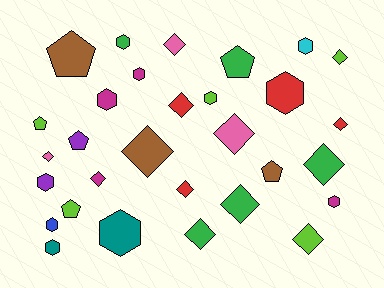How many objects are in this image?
There are 30 objects.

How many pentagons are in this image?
There are 6 pentagons.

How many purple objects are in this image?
There are 2 purple objects.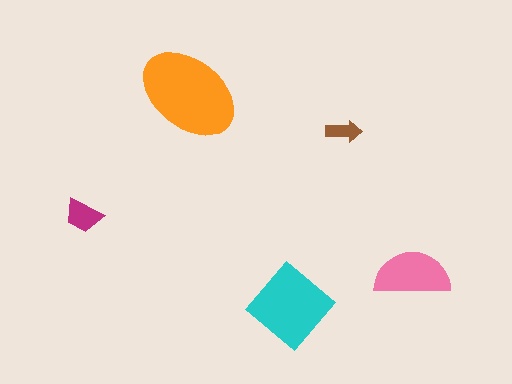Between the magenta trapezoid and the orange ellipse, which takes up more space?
The orange ellipse.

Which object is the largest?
The orange ellipse.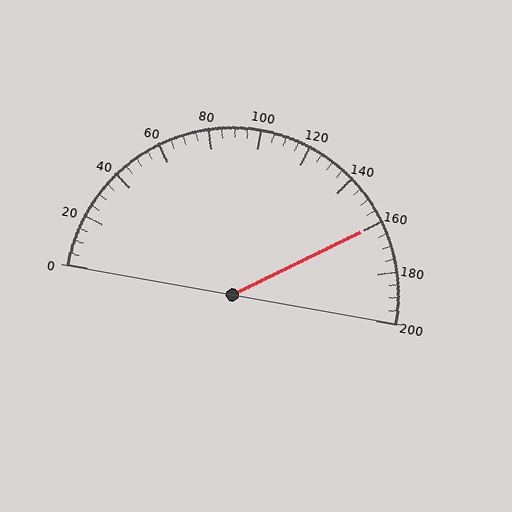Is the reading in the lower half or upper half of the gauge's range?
The reading is in the upper half of the range (0 to 200).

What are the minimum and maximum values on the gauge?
The gauge ranges from 0 to 200.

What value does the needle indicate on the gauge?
The needle indicates approximately 160.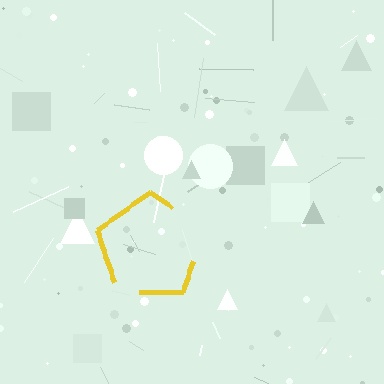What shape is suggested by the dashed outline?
The dashed outline suggests a pentagon.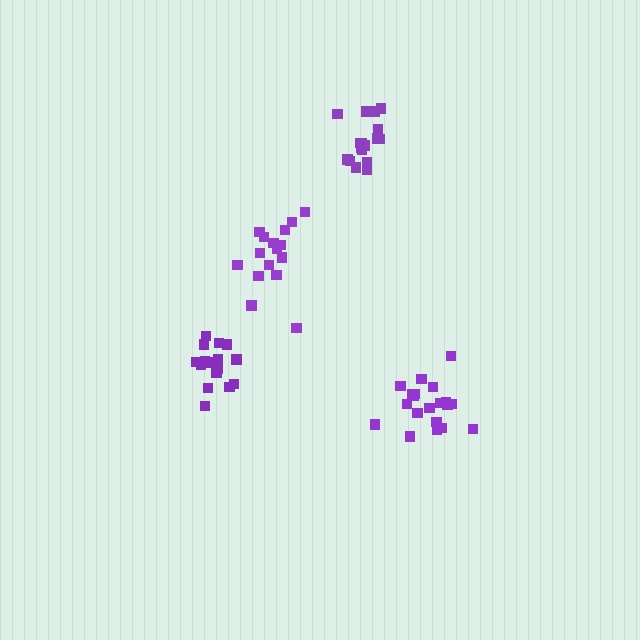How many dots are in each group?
Group 1: 20 dots, Group 2: 18 dots, Group 3: 16 dots, Group 4: 16 dots (70 total).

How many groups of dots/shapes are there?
There are 4 groups.